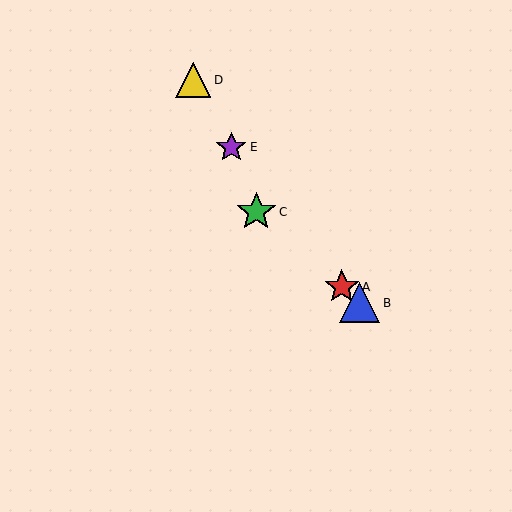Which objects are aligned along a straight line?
Objects A, B, C are aligned along a straight line.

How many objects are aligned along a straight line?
3 objects (A, B, C) are aligned along a straight line.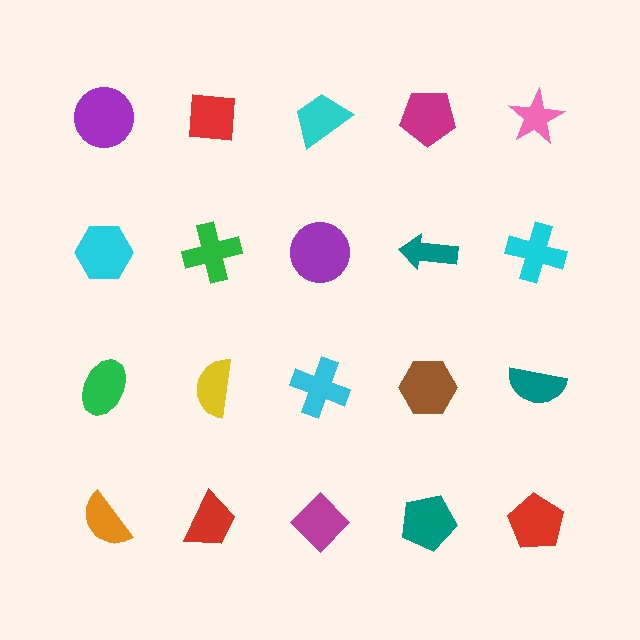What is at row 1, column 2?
A red square.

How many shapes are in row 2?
5 shapes.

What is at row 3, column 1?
A green ellipse.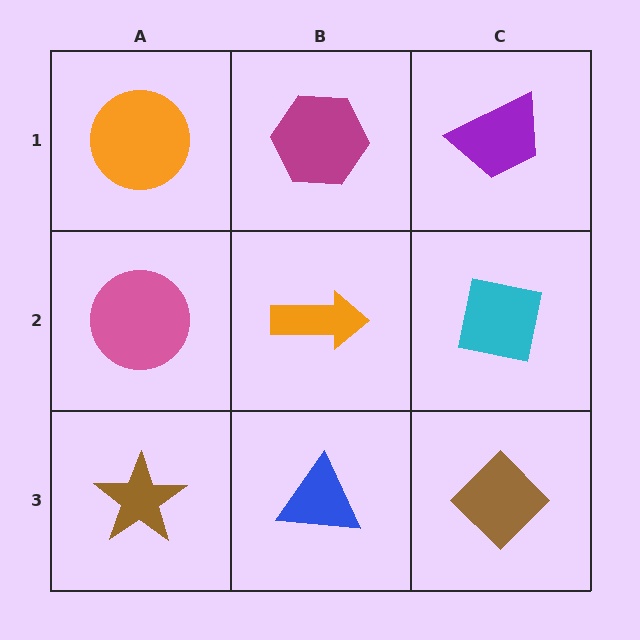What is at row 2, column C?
A cyan square.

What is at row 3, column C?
A brown diamond.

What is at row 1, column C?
A purple trapezoid.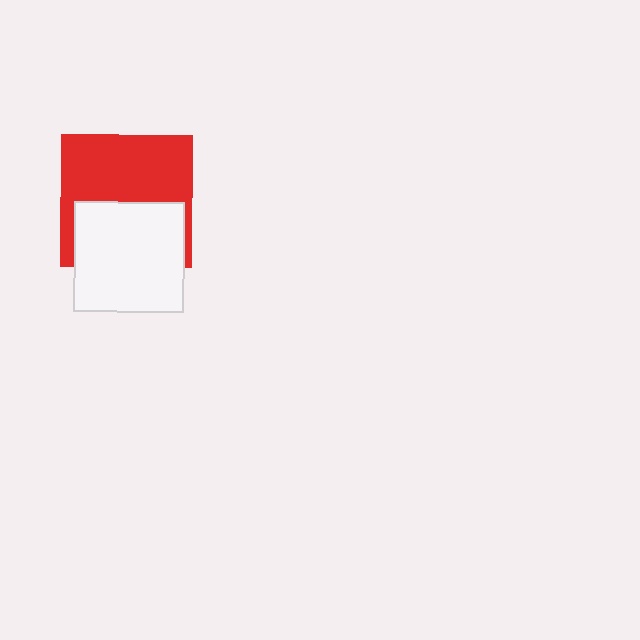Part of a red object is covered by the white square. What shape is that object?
It is a square.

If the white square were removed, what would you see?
You would see the complete red square.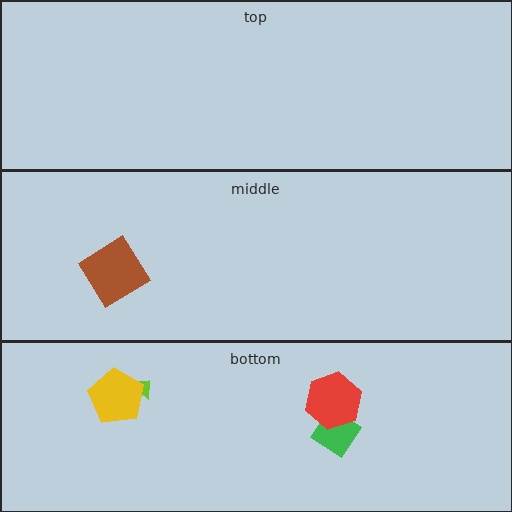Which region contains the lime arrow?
The bottom region.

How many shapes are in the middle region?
1.